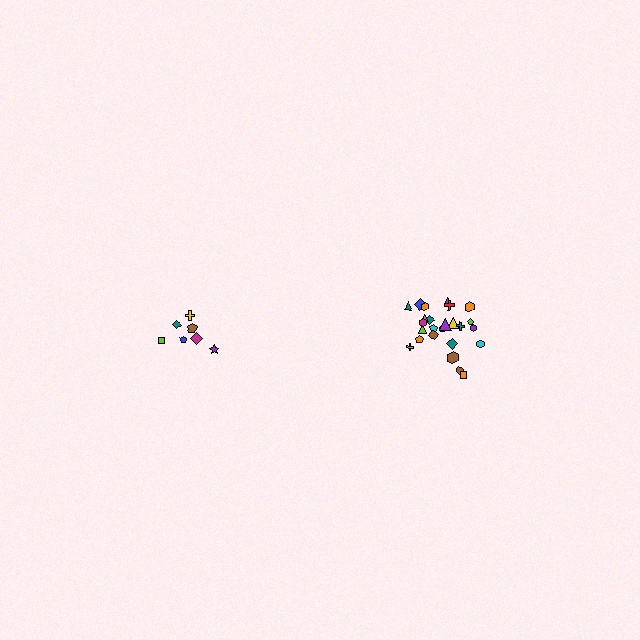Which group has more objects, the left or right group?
The right group.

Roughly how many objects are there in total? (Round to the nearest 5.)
Roughly 30 objects in total.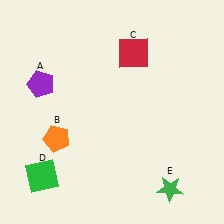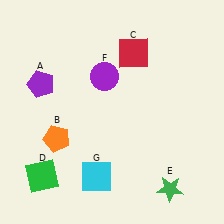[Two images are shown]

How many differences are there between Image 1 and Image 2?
There are 2 differences between the two images.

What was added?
A purple circle (F), a cyan square (G) were added in Image 2.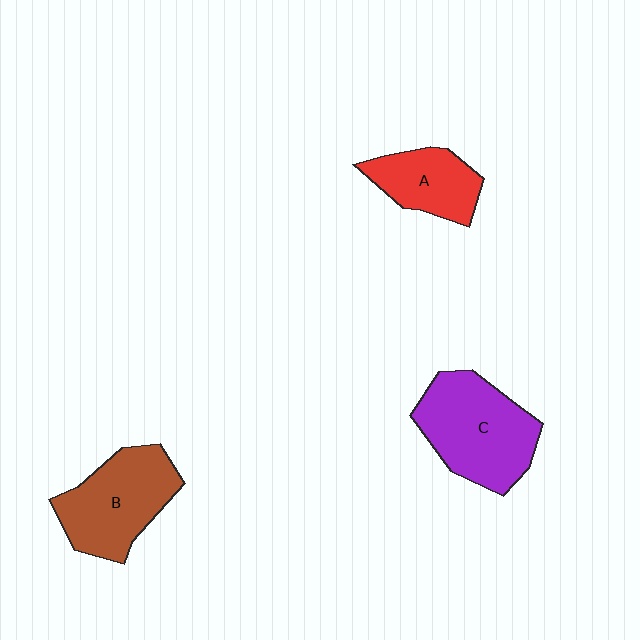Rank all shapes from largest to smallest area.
From largest to smallest: C (purple), B (brown), A (red).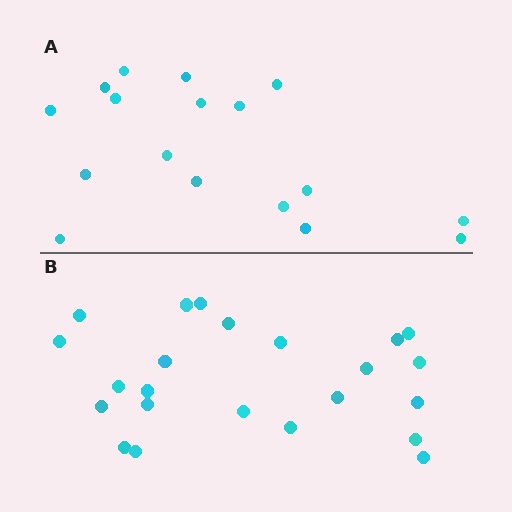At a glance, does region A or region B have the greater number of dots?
Region B (the bottom region) has more dots.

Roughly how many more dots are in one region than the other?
Region B has about 6 more dots than region A.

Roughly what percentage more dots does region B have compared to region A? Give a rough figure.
About 35% more.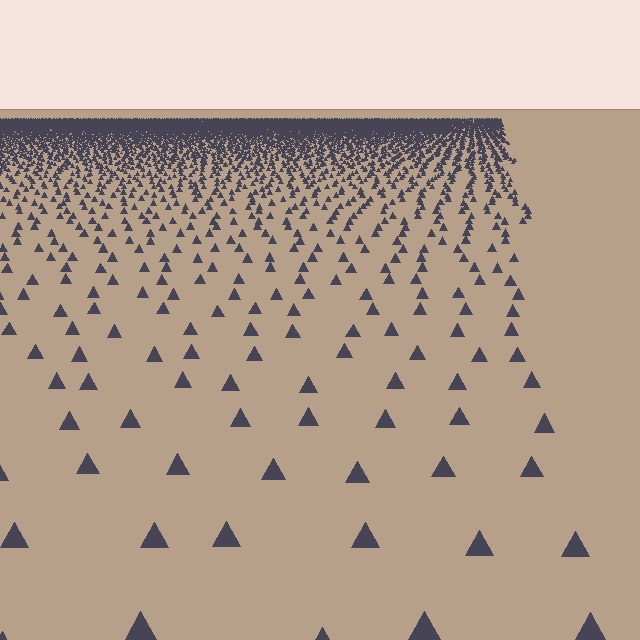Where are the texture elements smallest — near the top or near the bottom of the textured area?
Near the top.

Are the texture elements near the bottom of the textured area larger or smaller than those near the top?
Larger. Near the bottom, elements are closer to the viewer and appear at a bigger on-screen size.